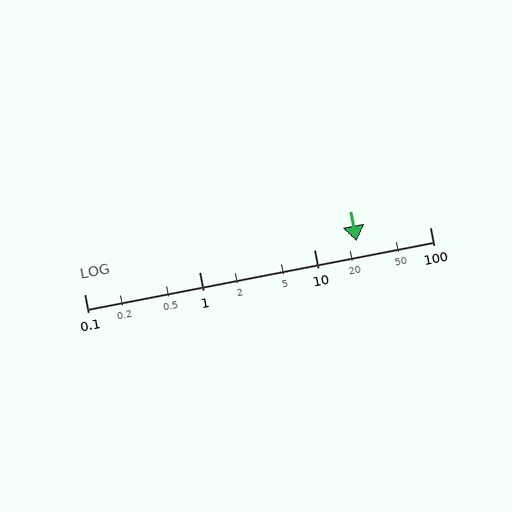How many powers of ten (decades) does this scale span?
The scale spans 3 decades, from 0.1 to 100.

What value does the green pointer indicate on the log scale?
The pointer indicates approximately 23.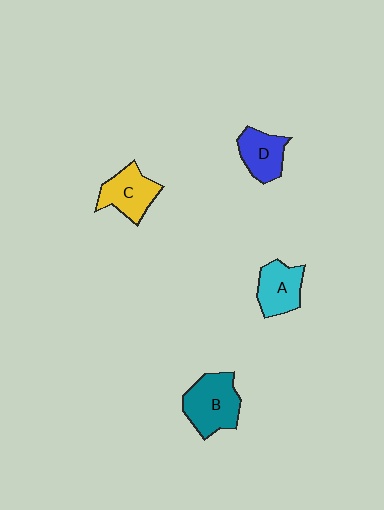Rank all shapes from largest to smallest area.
From largest to smallest: B (teal), C (yellow), A (cyan), D (blue).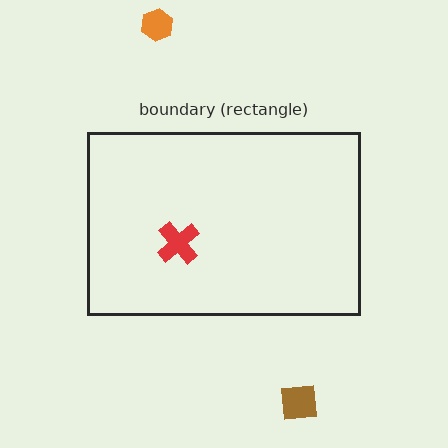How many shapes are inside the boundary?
1 inside, 2 outside.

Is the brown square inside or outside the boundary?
Outside.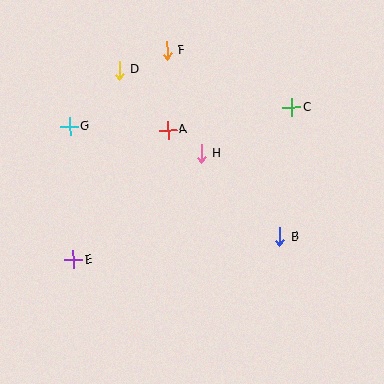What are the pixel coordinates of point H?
Point H is at (201, 153).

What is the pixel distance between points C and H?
The distance between C and H is 101 pixels.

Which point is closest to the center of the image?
Point H at (201, 153) is closest to the center.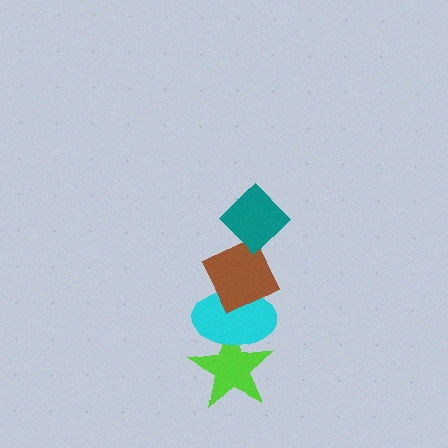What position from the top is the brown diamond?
The brown diamond is 2nd from the top.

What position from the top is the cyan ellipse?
The cyan ellipse is 3rd from the top.